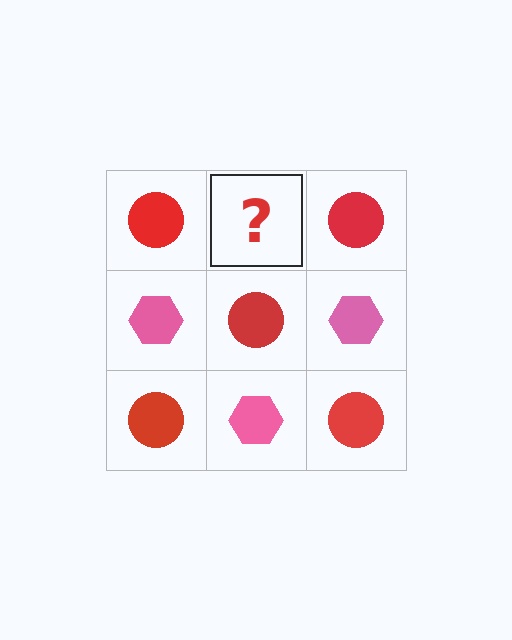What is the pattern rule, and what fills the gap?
The rule is that it alternates red circle and pink hexagon in a checkerboard pattern. The gap should be filled with a pink hexagon.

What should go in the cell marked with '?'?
The missing cell should contain a pink hexagon.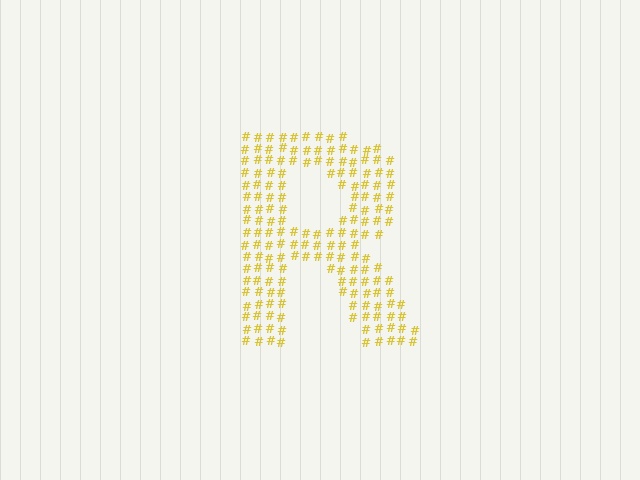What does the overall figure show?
The overall figure shows the letter R.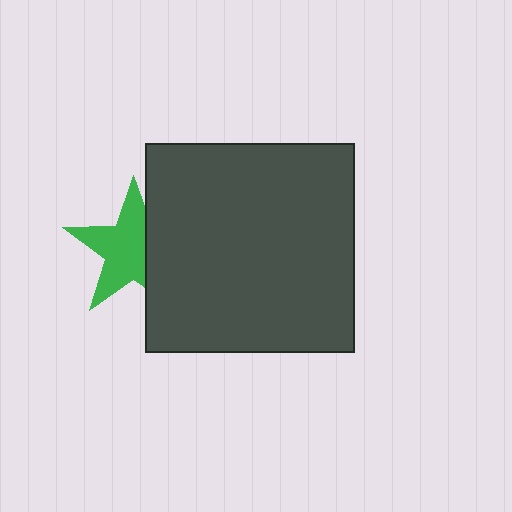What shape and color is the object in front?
The object in front is a dark gray square.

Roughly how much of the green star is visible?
Most of it is visible (roughly 66%).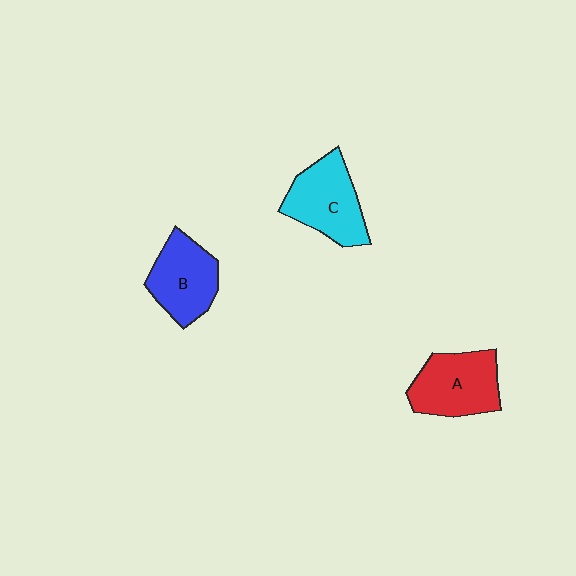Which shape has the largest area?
Shape C (cyan).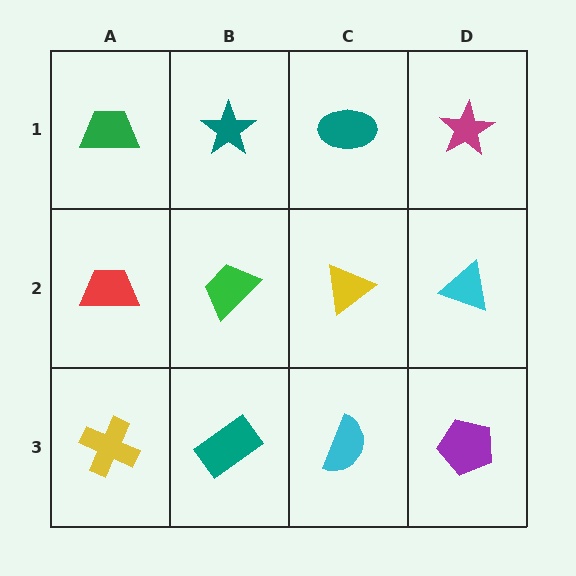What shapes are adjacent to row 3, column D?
A cyan triangle (row 2, column D), a cyan semicircle (row 3, column C).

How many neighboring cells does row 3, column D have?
2.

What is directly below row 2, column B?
A teal rectangle.